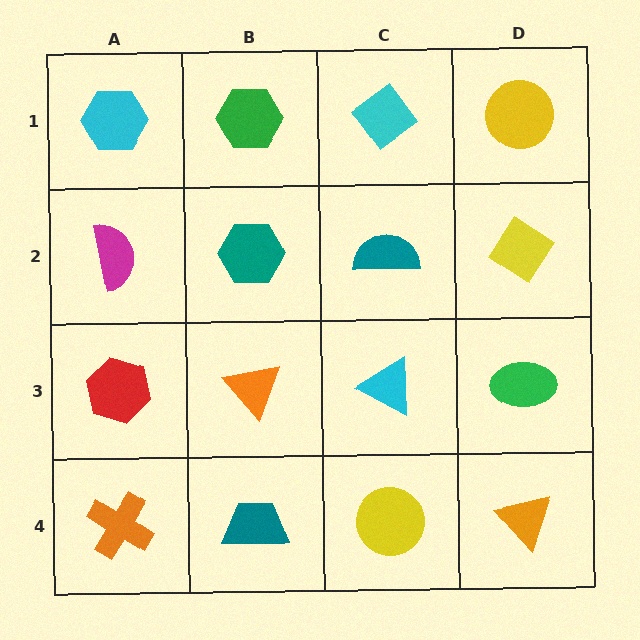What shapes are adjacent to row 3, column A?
A magenta semicircle (row 2, column A), an orange cross (row 4, column A), an orange triangle (row 3, column B).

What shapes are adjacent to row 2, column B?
A green hexagon (row 1, column B), an orange triangle (row 3, column B), a magenta semicircle (row 2, column A), a teal semicircle (row 2, column C).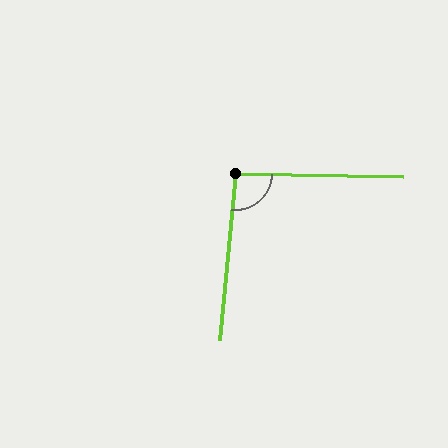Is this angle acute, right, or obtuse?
It is approximately a right angle.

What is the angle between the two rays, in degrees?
Approximately 94 degrees.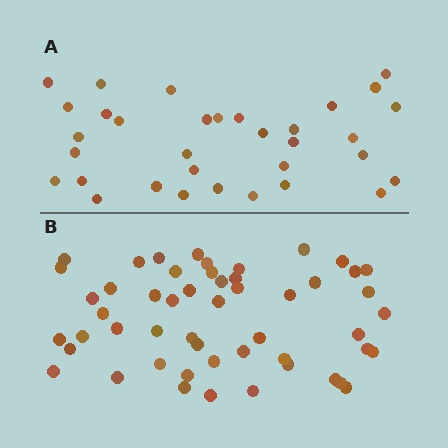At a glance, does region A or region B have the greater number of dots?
Region B (the bottom region) has more dots.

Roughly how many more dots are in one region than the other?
Region B has approximately 20 more dots than region A.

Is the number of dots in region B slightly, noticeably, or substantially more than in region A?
Region B has substantially more. The ratio is roughly 1.6 to 1.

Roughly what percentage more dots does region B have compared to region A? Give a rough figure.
About 60% more.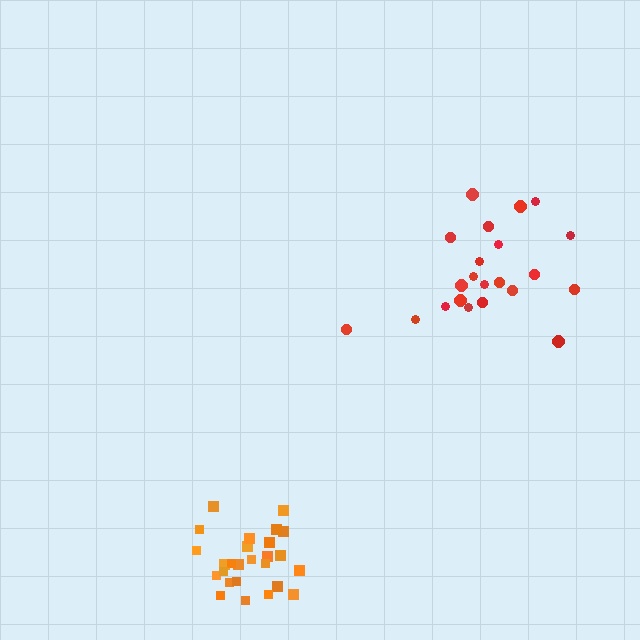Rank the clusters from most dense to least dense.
orange, red.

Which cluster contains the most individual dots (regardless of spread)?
Orange (26).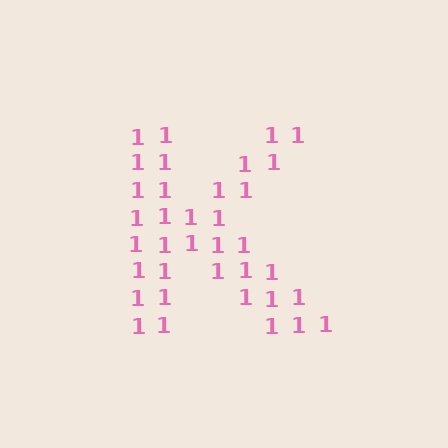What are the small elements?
The small elements are digit 1's.